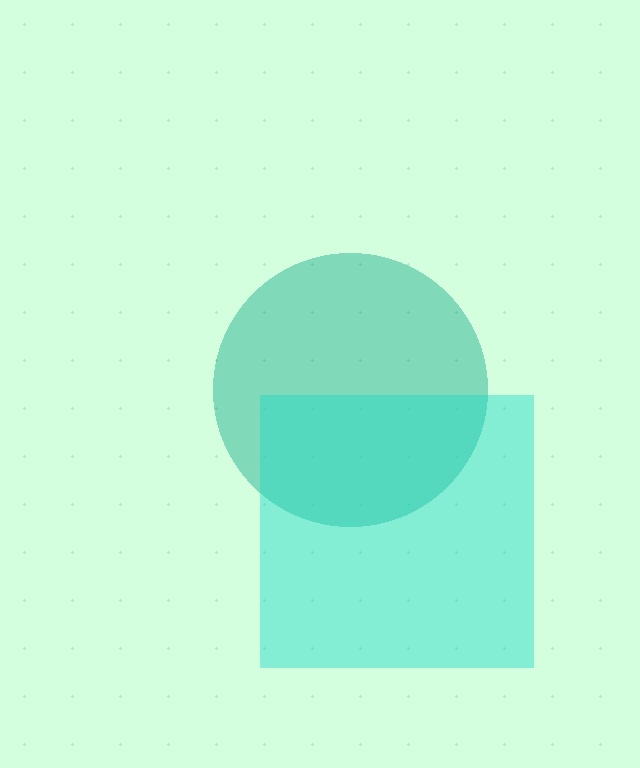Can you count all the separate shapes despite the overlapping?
Yes, there are 2 separate shapes.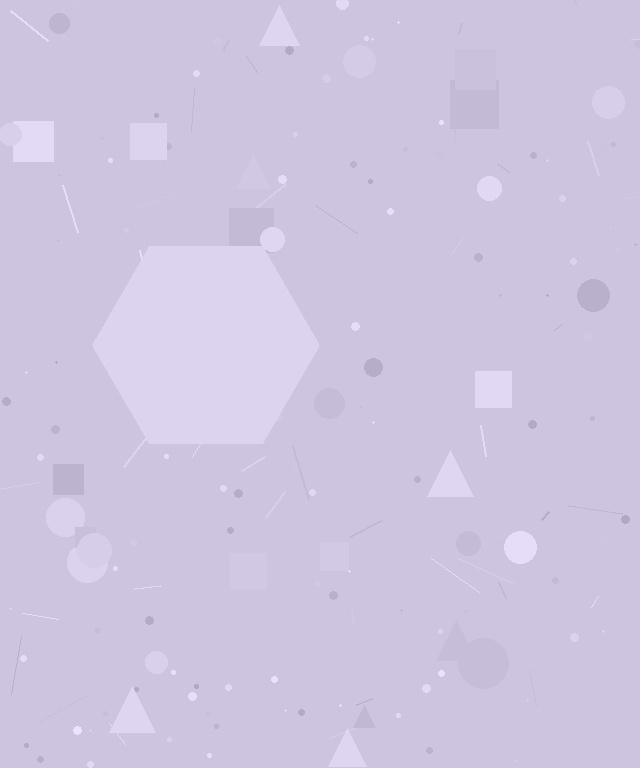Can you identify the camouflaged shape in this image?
The camouflaged shape is a hexagon.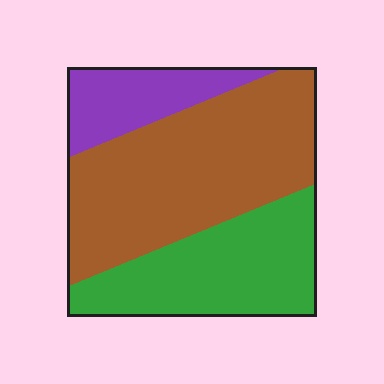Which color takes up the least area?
Purple, at roughly 15%.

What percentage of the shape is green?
Green covers around 35% of the shape.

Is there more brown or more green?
Brown.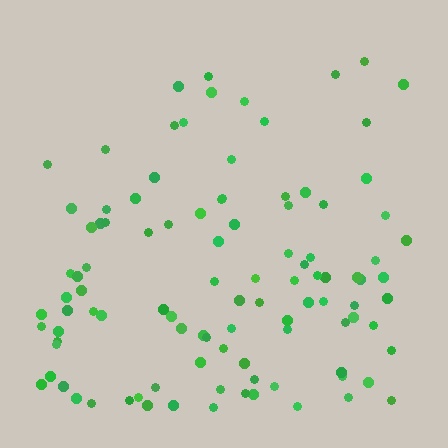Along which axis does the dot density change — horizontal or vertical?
Vertical.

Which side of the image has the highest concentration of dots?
The bottom.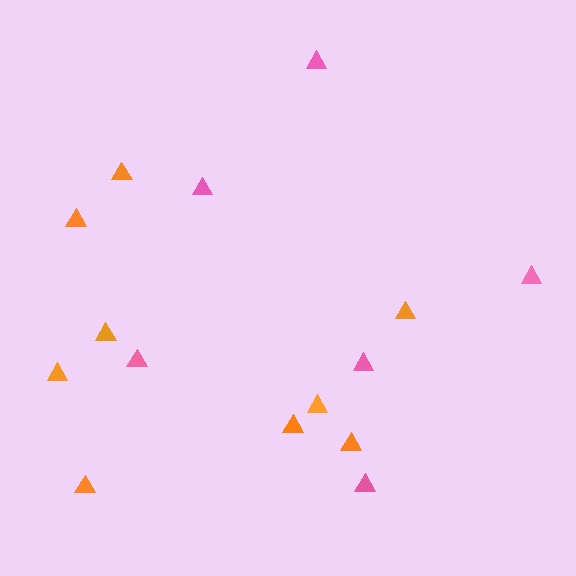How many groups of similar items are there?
There are 2 groups: one group of pink triangles (6) and one group of orange triangles (9).